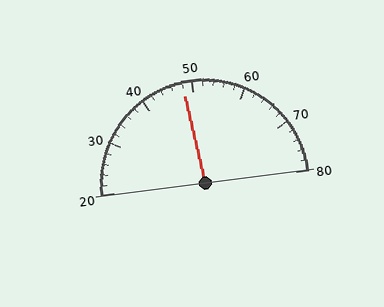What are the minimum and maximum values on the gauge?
The gauge ranges from 20 to 80.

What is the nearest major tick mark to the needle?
The nearest major tick mark is 50.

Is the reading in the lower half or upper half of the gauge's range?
The reading is in the lower half of the range (20 to 80).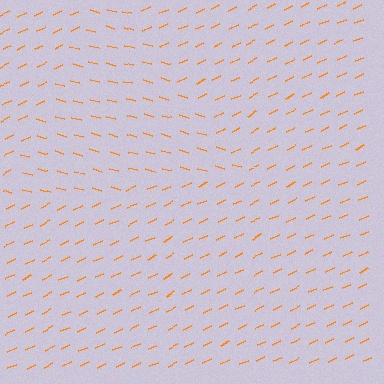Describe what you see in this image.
The image is filled with small orange line segments. A triangle region in the image has lines oriented differently from the surrounding lines, creating a visible texture boundary.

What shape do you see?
I see a triangle.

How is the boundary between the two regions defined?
The boundary is defined purely by a change in line orientation (approximately 40 degrees difference). All lines are the same color and thickness.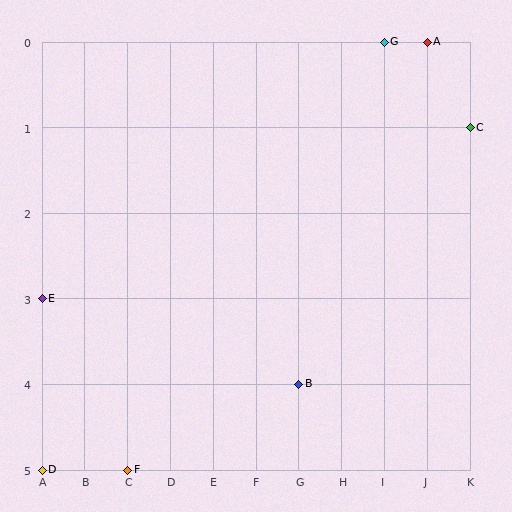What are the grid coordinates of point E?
Point E is at grid coordinates (A, 3).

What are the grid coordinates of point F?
Point F is at grid coordinates (C, 5).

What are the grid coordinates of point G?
Point G is at grid coordinates (I, 0).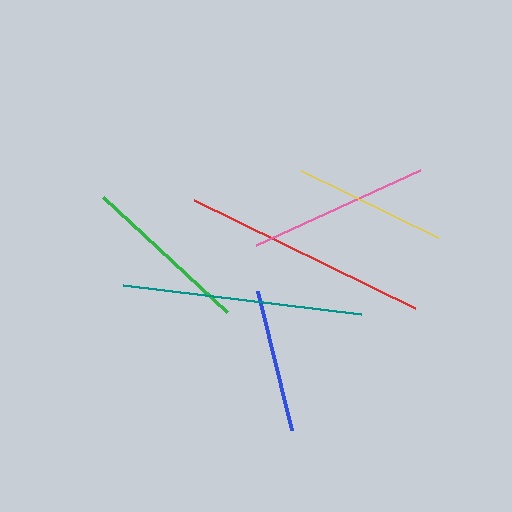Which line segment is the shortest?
The blue line is the shortest at approximately 144 pixels.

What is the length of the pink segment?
The pink segment is approximately 180 pixels long.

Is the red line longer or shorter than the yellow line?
The red line is longer than the yellow line.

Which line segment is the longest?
The red line is the longest at approximately 246 pixels.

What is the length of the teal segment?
The teal segment is approximately 239 pixels long.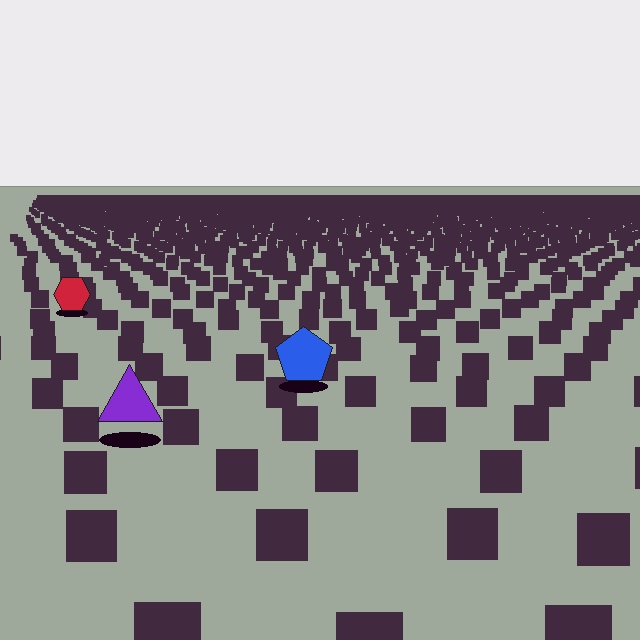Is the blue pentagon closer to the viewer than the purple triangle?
No. The purple triangle is closer — you can tell from the texture gradient: the ground texture is coarser near it.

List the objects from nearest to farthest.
From nearest to farthest: the purple triangle, the blue pentagon, the red hexagon.